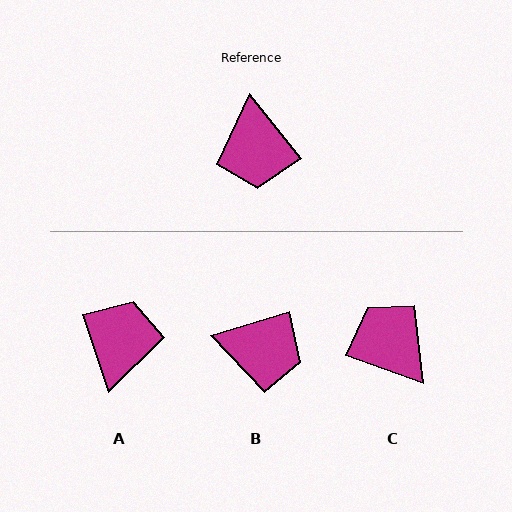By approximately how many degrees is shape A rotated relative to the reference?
Approximately 160 degrees counter-clockwise.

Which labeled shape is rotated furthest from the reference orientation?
A, about 160 degrees away.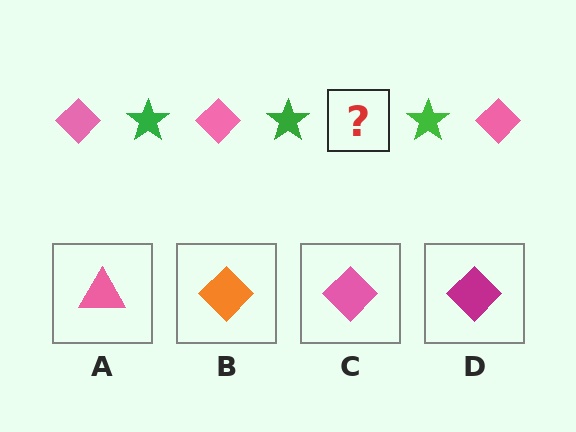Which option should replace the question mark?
Option C.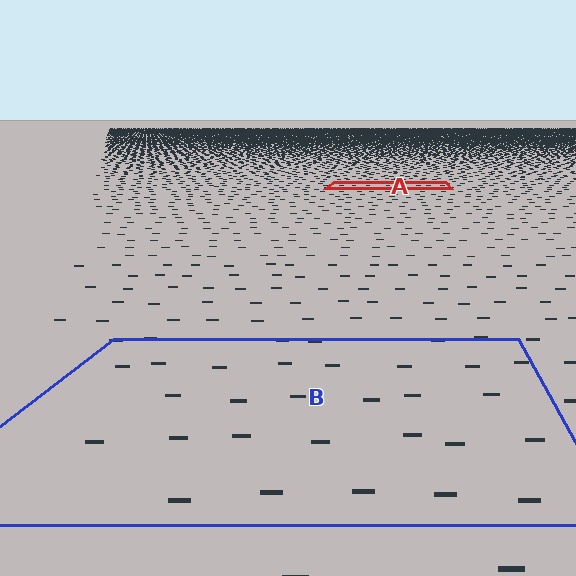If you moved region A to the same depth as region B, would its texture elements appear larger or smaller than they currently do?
They would appear larger. At a closer depth, the same texture elements are projected at a bigger on-screen size.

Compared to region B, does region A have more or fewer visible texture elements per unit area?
Region A has more texture elements per unit area — they are packed more densely because it is farther away.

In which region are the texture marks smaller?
The texture marks are smaller in region A, because it is farther away.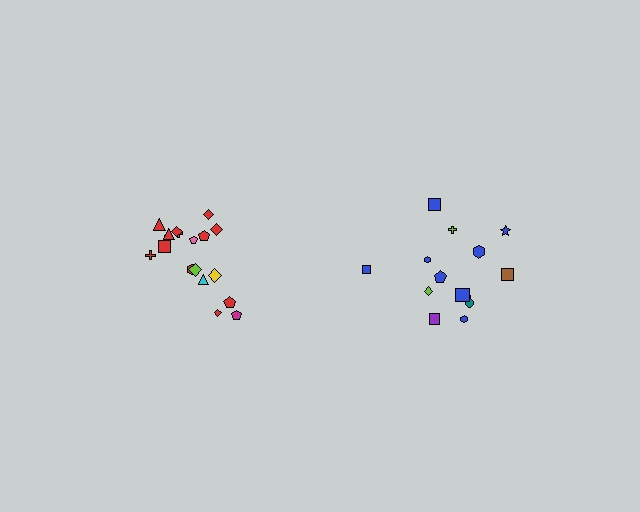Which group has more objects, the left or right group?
The left group.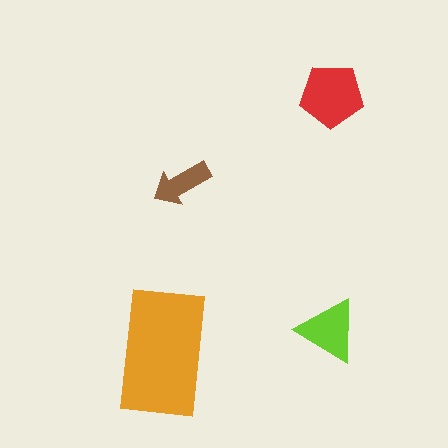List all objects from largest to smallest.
The orange rectangle, the red pentagon, the lime triangle, the brown arrow.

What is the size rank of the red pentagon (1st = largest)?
2nd.